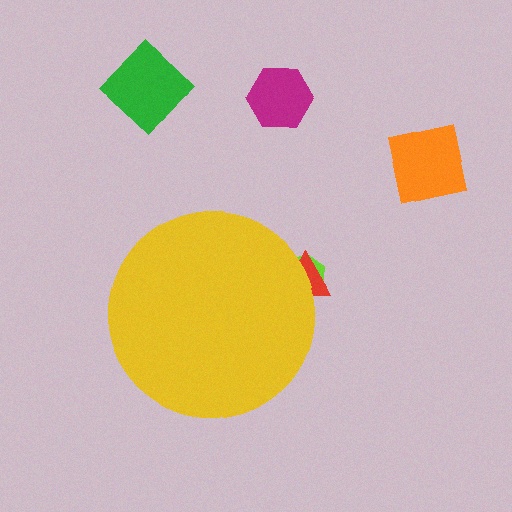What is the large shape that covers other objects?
A yellow circle.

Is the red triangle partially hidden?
Yes, the red triangle is partially hidden behind the yellow circle.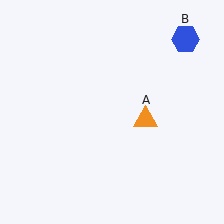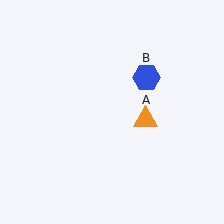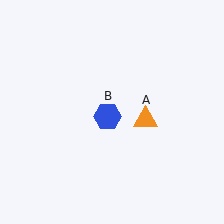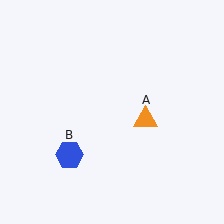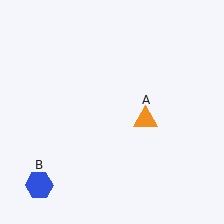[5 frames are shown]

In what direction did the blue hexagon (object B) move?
The blue hexagon (object B) moved down and to the left.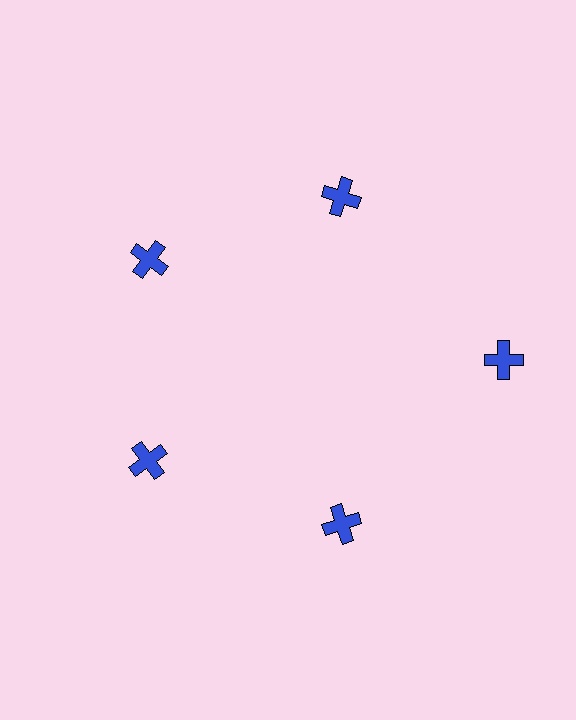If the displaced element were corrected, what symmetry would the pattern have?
It would have 5-fold rotational symmetry — the pattern would map onto itself every 72 degrees.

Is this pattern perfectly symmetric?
No. The 5 blue crosses are arranged in a ring, but one element near the 3 o'clock position is pushed outward from the center, breaking the 5-fold rotational symmetry.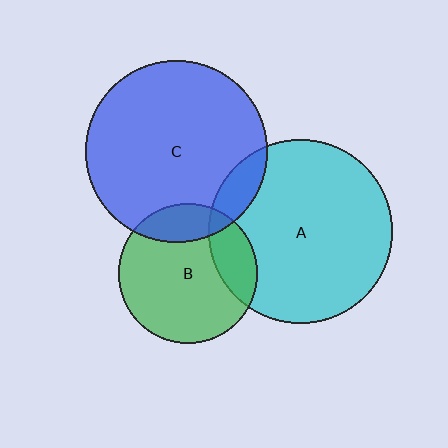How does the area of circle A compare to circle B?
Approximately 1.7 times.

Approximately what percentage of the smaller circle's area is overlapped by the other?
Approximately 20%.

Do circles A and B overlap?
Yes.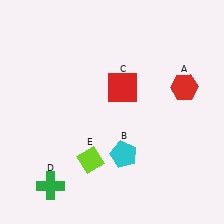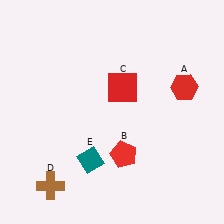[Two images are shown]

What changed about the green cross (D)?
In Image 1, D is green. In Image 2, it changed to brown.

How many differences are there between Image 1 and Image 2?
There are 3 differences between the two images.